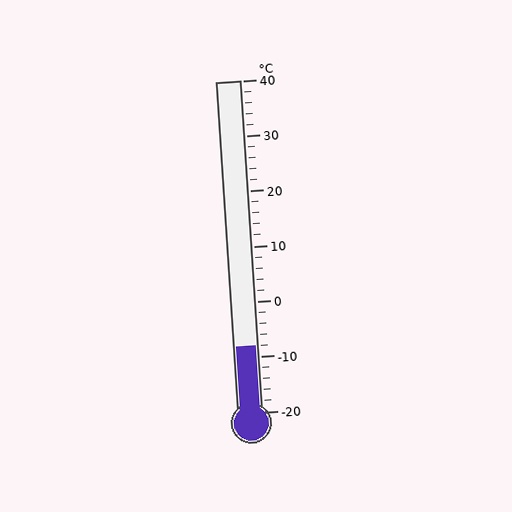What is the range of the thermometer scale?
The thermometer scale ranges from -20°C to 40°C.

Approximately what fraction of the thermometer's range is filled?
The thermometer is filled to approximately 20% of its range.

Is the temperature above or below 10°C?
The temperature is below 10°C.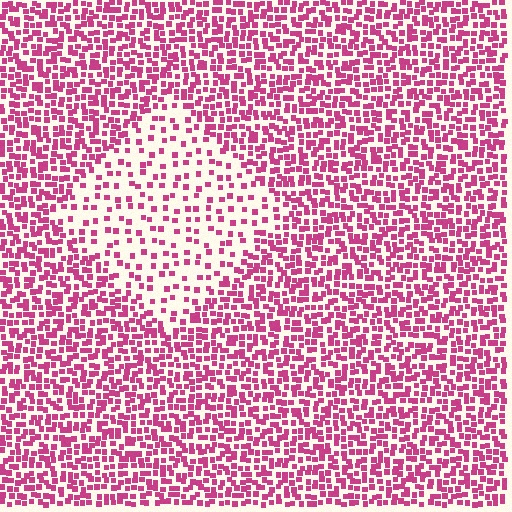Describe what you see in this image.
The image contains small magenta elements arranged at two different densities. A diamond-shaped region is visible where the elements are less densely packed than the surrounding area.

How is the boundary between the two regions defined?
The boundary is defined by a change in element density (approximately 2.4x ratio). All elements are the same color, size, and shape.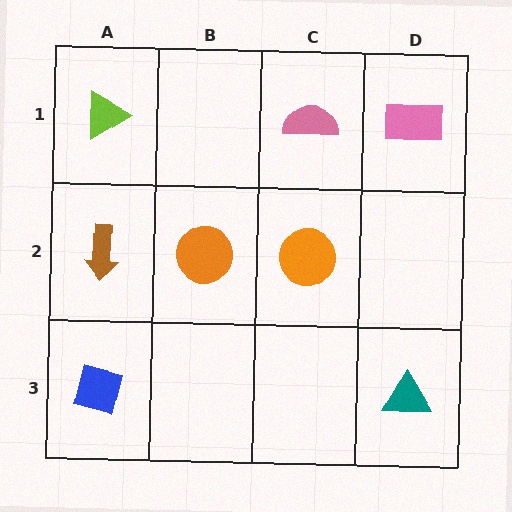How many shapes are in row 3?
2 shapes.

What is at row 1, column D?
A pink rectangle.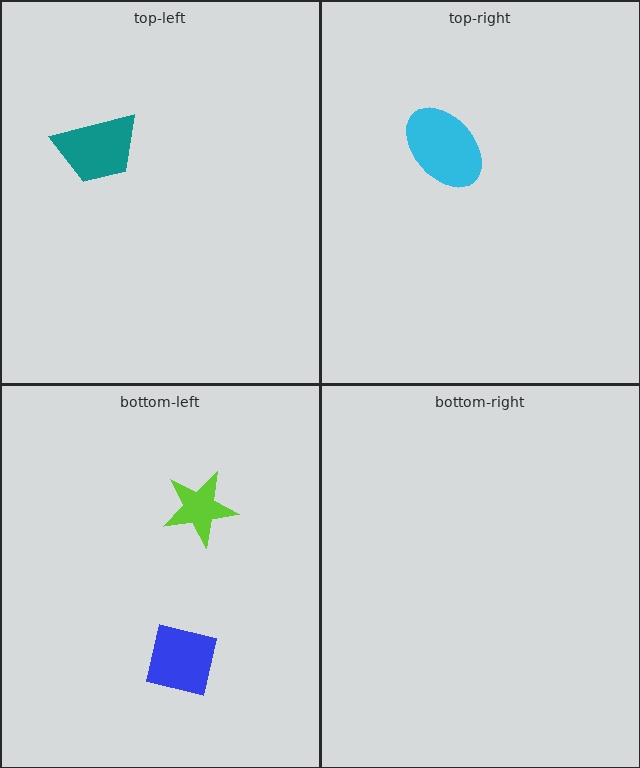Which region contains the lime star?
The bottom-left region.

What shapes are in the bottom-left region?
The lime star, the blue square.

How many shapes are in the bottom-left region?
2.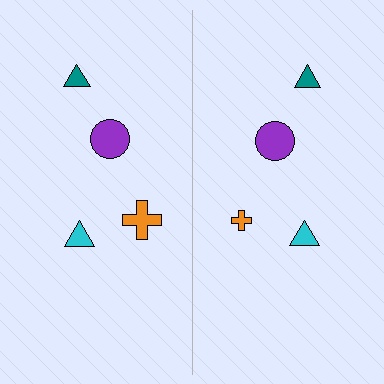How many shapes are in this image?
There are 8 shapes in this image.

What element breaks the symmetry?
The orange cross on the right side has a different size than its mirror counterpart.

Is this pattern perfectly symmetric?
No, the pattern is not perfectly symmetric. The orange cross on the right side has a different size than its mirror counterpart.